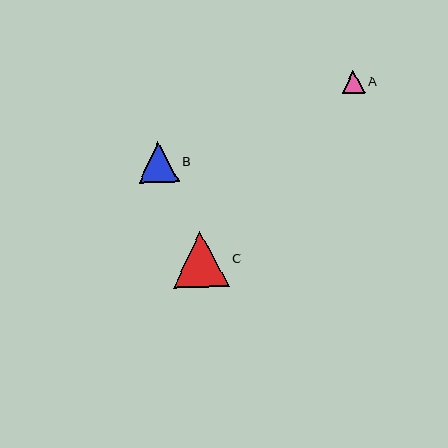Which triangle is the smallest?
Triangle A is the smallest with a size of approximately 23 pixels.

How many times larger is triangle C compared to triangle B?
Triangle C is approximately 1.4 times the size of triangle B.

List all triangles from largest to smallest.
From largest to smallest: C, B, A.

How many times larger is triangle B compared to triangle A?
Triangle B is approximately 1.8 times the size of triangle A.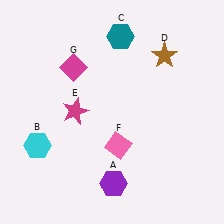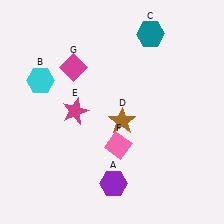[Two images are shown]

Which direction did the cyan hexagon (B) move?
The cyan hexagon (B) moved up.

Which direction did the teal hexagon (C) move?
The teal hexagon (C) moved right.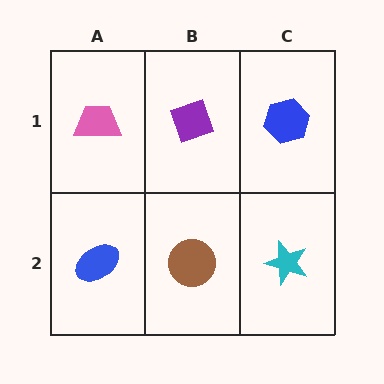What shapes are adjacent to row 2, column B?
A purple diamond (row 1, column B), a blue ellipse (row 2, column A), a cyan star (row 2, column C).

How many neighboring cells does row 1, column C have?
2.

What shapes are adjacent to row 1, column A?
A blue ellipse (row 2, column A), a purple diamond (row 1, column B).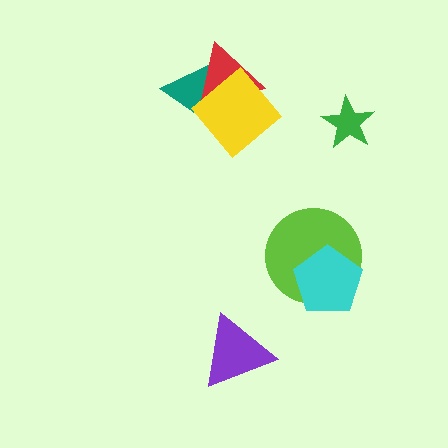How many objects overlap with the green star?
0 objects overlap with the green star.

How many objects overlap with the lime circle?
1 object overlaps with the lime circle.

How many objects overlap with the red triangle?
2 objects overlap with the red triangle.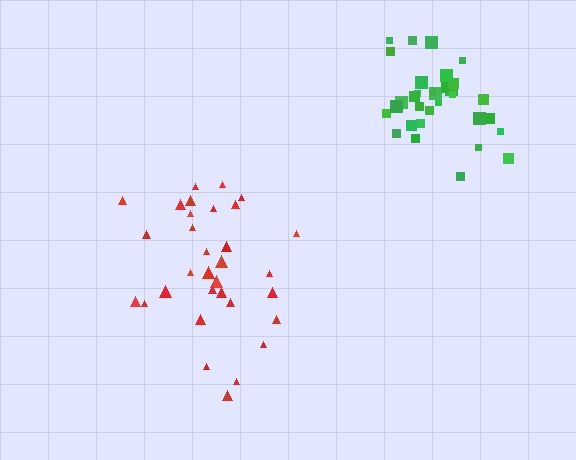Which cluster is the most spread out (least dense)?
Red.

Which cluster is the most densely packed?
Green.